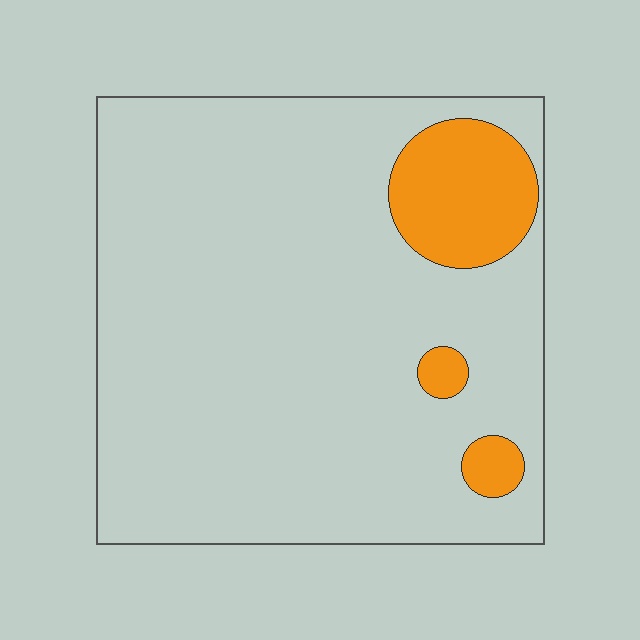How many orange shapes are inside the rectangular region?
3.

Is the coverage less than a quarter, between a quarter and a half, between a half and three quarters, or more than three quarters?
Less than a quarter.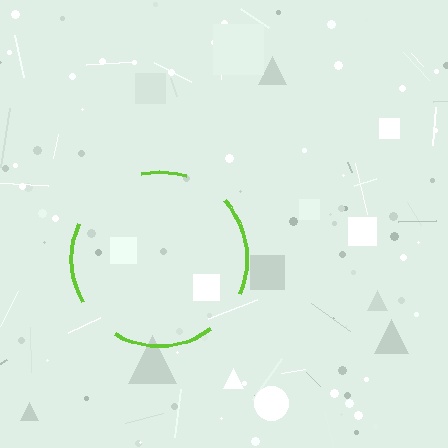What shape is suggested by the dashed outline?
The dashed outline suggests a circle.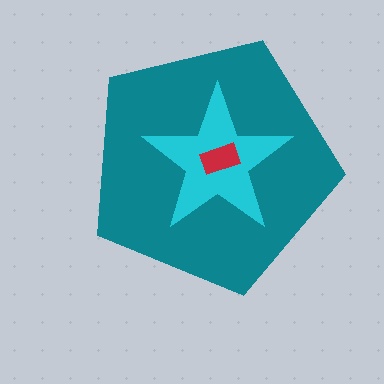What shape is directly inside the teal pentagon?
The cyan star.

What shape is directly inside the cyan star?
The red rectangle.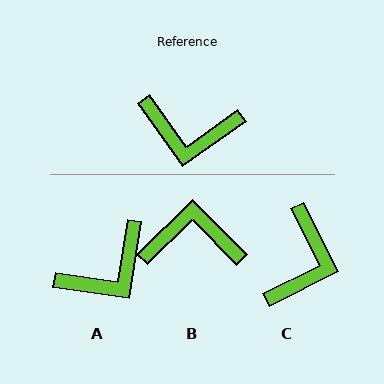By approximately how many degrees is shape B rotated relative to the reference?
Approximately 171 degrees clockwise.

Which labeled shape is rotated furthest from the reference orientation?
B, about 171 degrees away.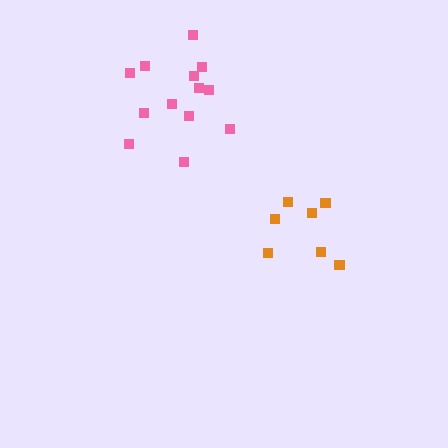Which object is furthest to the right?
The orange cluster is rightmost.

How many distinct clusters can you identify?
There are 2 distinct clusters.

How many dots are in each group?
Group 1: 7 dots, Group 2: 13 dots (20 total).